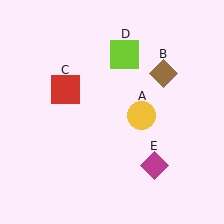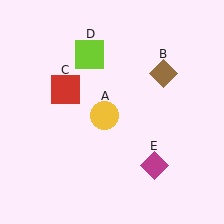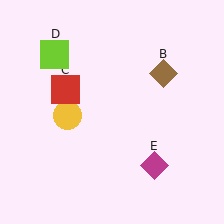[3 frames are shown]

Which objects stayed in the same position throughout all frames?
Brown diamond (object B) and red square (object C) and magenta diamond (object E) remained stationary.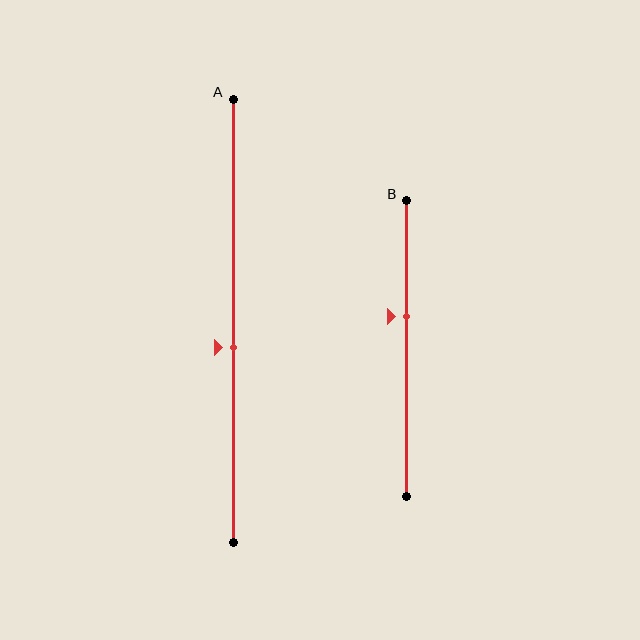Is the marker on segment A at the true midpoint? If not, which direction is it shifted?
No, the marker on segment A is shifted downward by about 6% of the segment length.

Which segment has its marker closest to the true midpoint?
Segment A has its marker closest to the true midpoint.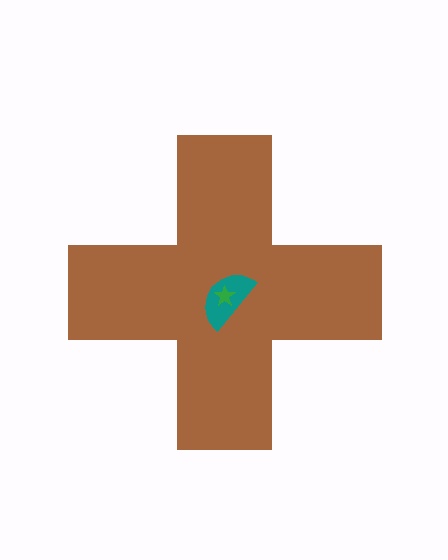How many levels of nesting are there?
3.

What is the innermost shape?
The green star.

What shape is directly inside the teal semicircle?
The green star.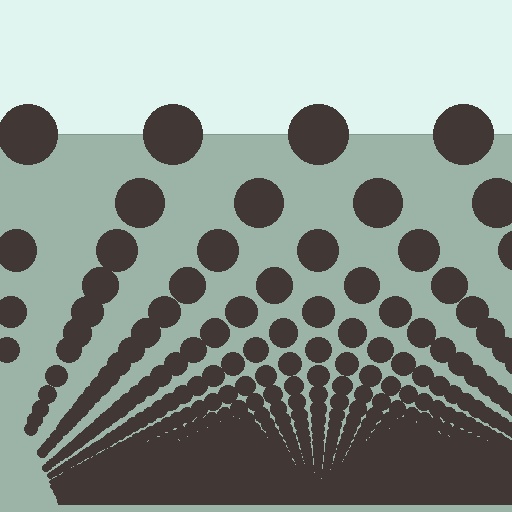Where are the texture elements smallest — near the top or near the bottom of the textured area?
Near the bottom.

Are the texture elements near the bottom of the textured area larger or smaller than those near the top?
Smaller. The gradient is inverted — elements near the bottom are smaller and denser.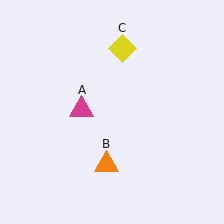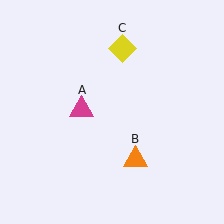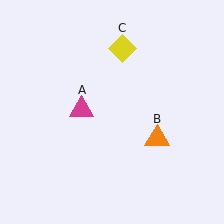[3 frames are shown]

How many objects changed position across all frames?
1 object changed position: orange triangle (object B).